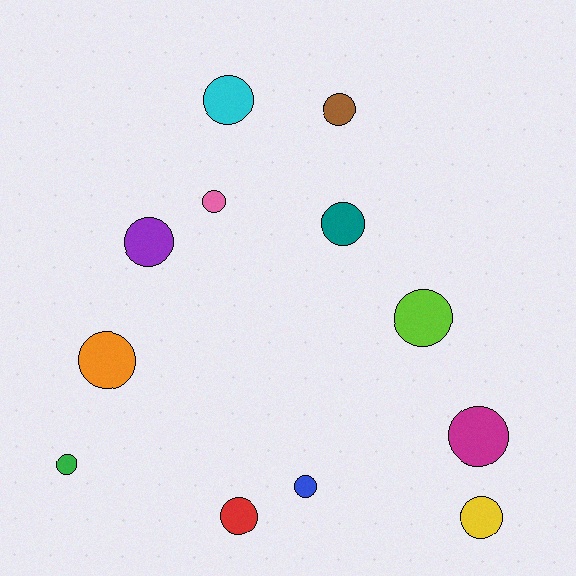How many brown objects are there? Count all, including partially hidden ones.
There is 1 brown object.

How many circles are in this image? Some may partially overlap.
There are 12 circles.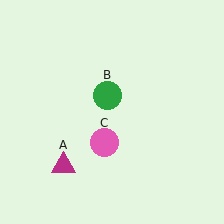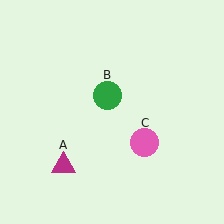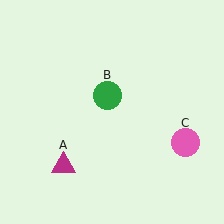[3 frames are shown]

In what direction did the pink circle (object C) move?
The pink circle (object C) moved right.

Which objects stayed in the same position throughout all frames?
Magenta triangle (object A) and green circle (object B) remained stationary.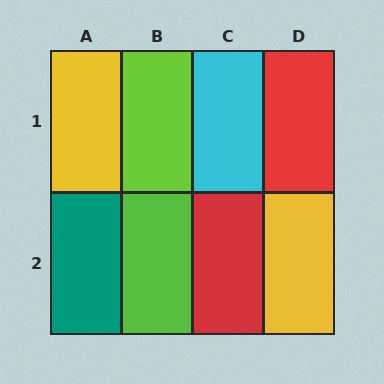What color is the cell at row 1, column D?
Red.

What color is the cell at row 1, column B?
Lime.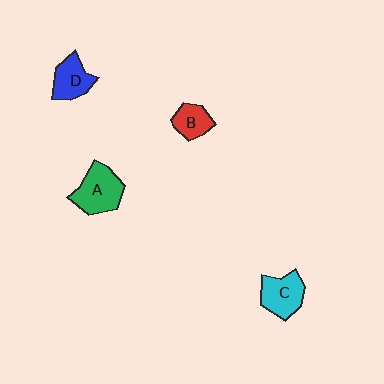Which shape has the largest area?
Shape A (green).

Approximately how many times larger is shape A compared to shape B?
Approximately 1.7 times.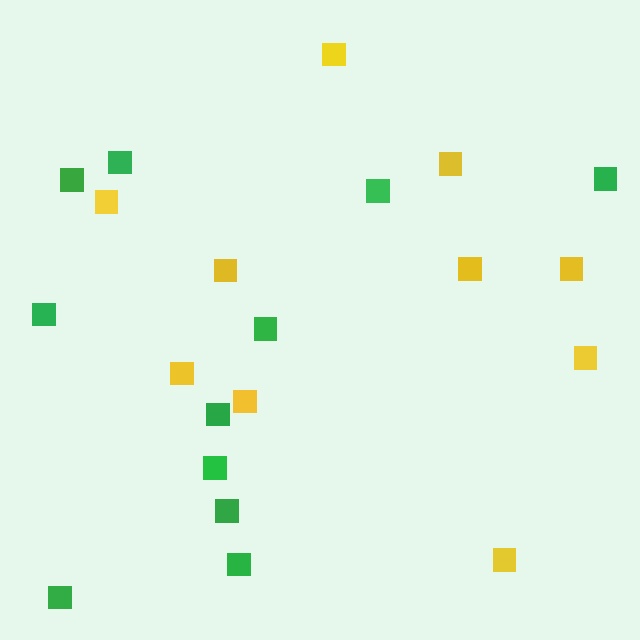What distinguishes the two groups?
There are 2 groups: one group of yellow squares (10) and one group of green squares (11).